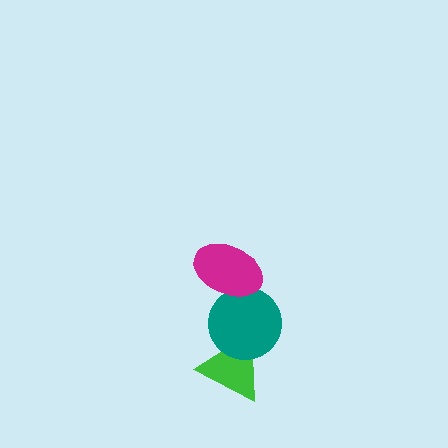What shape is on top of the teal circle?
The magenta ellipse is on top of the teal circle.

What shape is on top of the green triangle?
The teal circle is on top of the green triangle.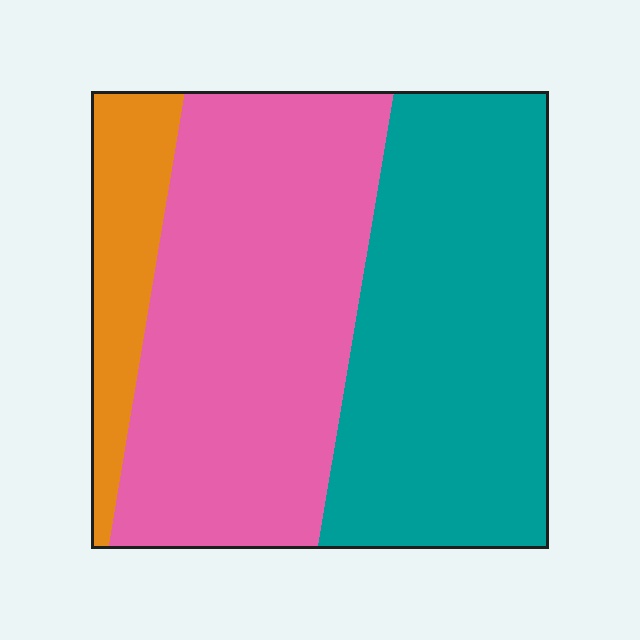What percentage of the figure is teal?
Teal takes up about two fifths (2/5) of the figure.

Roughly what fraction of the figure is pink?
Pink covers around 45% of the figure.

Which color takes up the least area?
Orange, at roughly 10%.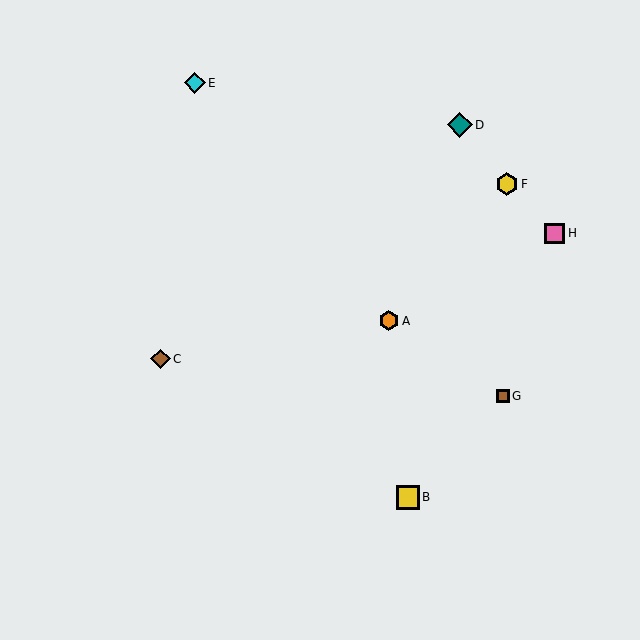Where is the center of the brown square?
The center of the brown square is at (503, 396).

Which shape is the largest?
The teal diamond (labeled D) is the largest.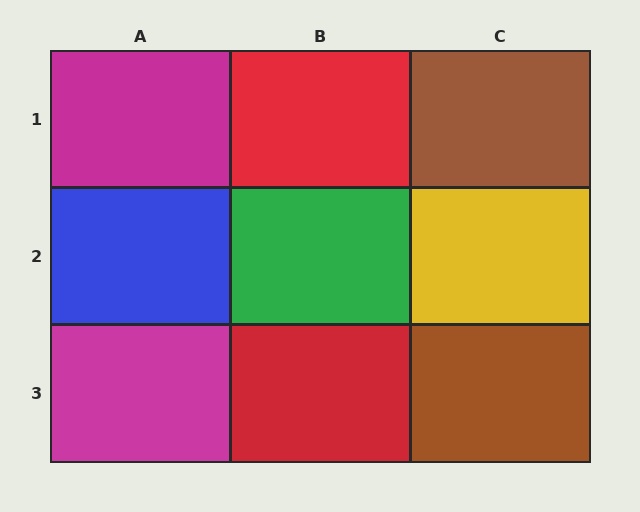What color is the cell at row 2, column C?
Yellow.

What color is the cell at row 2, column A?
Blue.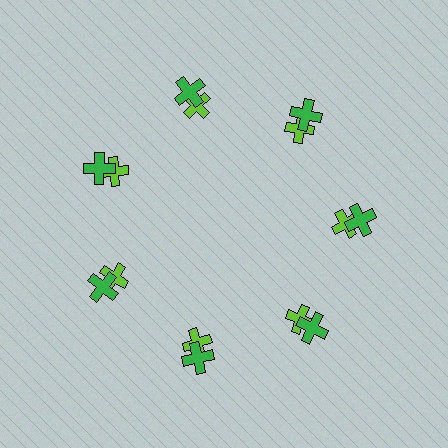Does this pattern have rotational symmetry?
Yes, this pattern has 7-fold rotational symmetry. It looks the same after rotating 51 degrees around the center.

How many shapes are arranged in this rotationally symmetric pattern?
There are 14 shapes, arranged in 7 groups of 2.